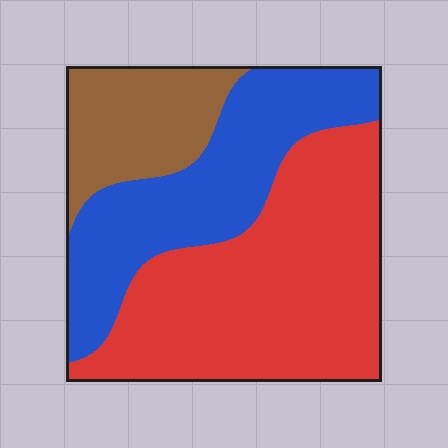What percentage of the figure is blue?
Blue covers roughly 30% of the figure.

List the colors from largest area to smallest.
From largest to smallest: red, blue, brown.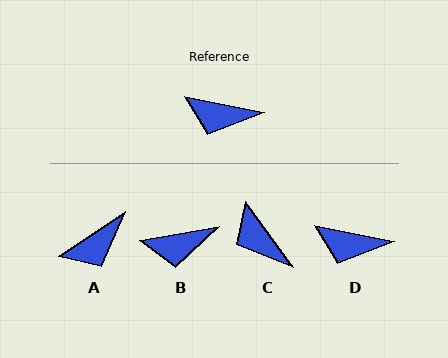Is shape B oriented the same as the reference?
No, it is off by about 22 degrees.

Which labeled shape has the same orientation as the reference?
D.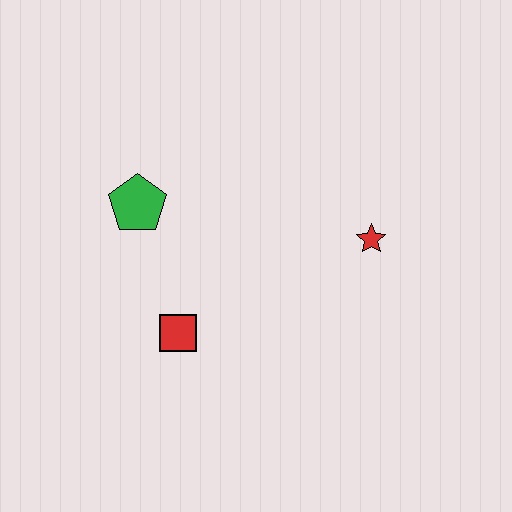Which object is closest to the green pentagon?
The red square is closest to the green pentagon.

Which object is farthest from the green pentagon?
The red star is farthest from the green pentagon.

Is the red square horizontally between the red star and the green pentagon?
Yes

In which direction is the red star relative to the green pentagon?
The red star is to the right of the green pentagon.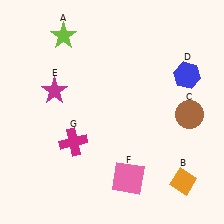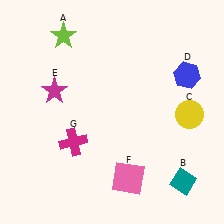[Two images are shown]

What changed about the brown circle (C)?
In Image 1, C is brown. In Image 2, it changed to yellow.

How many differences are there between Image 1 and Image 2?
There are 2 differences between the two images.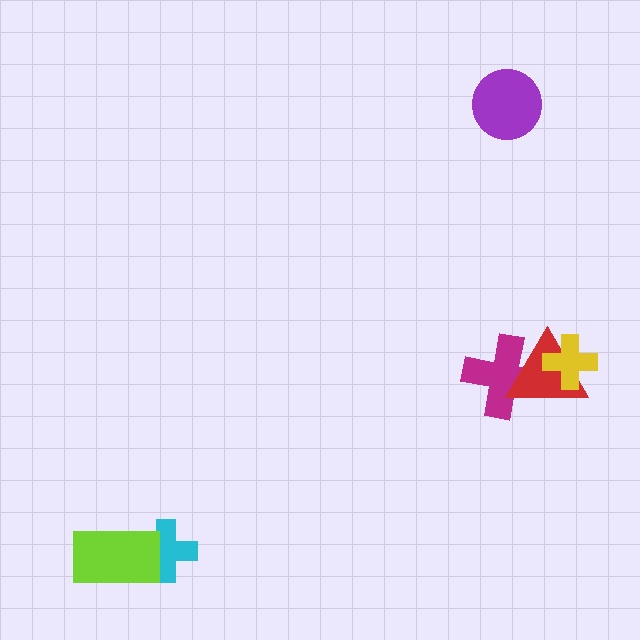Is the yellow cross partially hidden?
No, no other shape covers it.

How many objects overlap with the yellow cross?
1 object overlaps with the yellow cross.